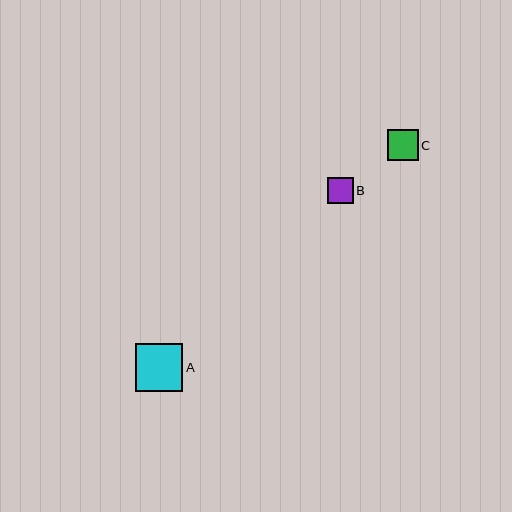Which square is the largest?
Square A is the largest with a size of approximately 48 pixels.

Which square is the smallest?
Square B is the smallest with a size of approximately 26 pixels.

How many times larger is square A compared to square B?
Square A is approximately 1.9 times the size of square B.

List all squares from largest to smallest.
From largest to smallest: A, C, B.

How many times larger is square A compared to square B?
Square A is approximately 1.9 times the size of square B.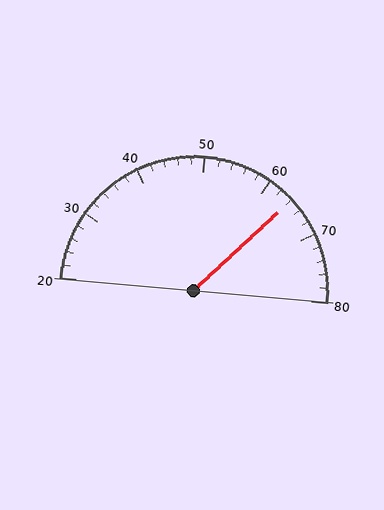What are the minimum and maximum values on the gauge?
The gauge ranges from 20 to 80.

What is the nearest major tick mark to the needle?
The nearest major tick mark is 60.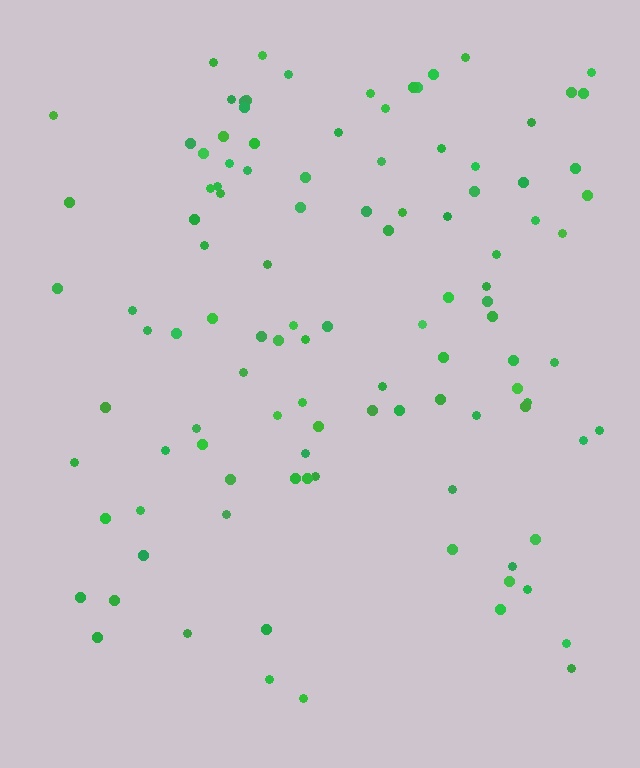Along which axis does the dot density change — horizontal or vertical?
Vertical.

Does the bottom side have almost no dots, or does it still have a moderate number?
Still a moderate number, just noticeably fewer than the top.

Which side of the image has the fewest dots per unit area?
The bottom.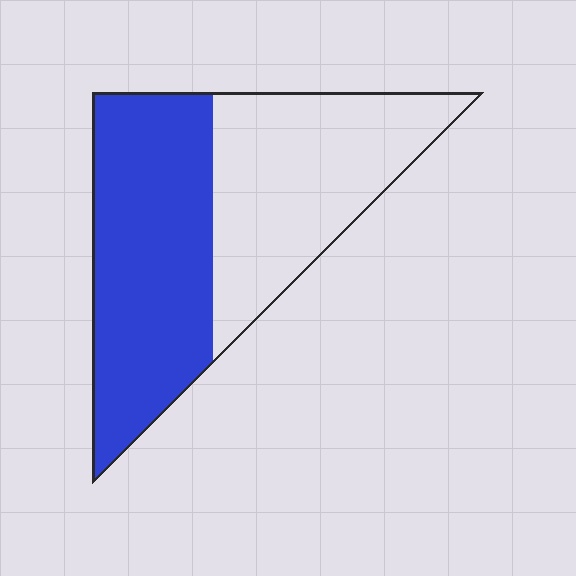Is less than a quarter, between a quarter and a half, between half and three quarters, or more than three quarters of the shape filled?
Between half and three quarters.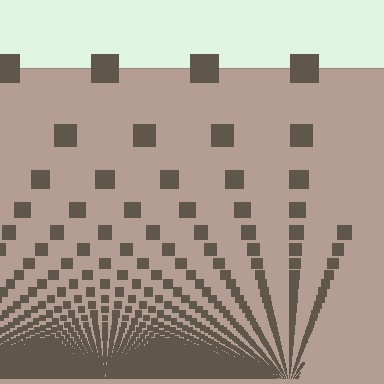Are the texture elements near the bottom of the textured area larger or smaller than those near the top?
Smaller. The gradient is inverted — elements near the bottom are smaller and denser.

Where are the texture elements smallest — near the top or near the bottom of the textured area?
Near the bottom.